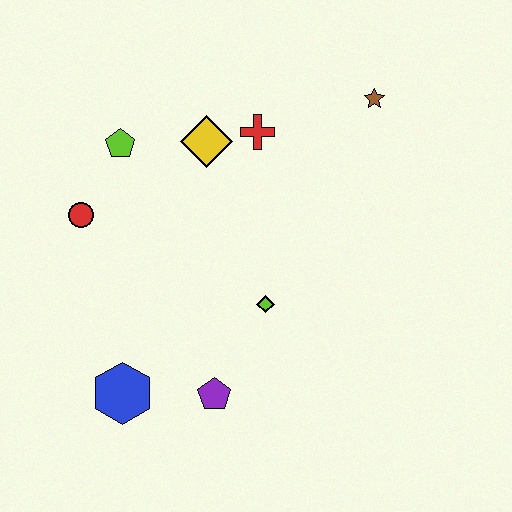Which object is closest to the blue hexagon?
The purple pentagon is closest to the blue hexagon.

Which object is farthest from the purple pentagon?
The brown star is farthest from the purple pentagon.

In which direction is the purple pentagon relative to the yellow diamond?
The purple pentagon is below the yellow diamond.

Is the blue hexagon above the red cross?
No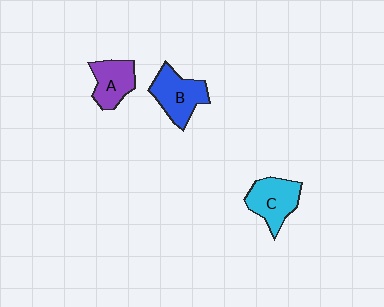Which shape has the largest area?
Shape B (blue).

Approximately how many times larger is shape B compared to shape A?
Approximately 1.2 times.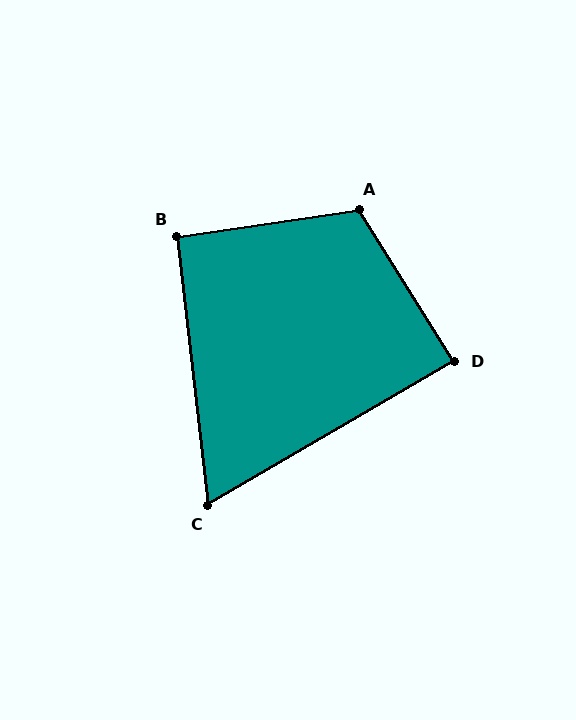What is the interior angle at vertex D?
Approximately 88 degrees (approximately right).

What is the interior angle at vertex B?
Approximately 92 degrees (approximately right).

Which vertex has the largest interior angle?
A, at approximately 114 degrees.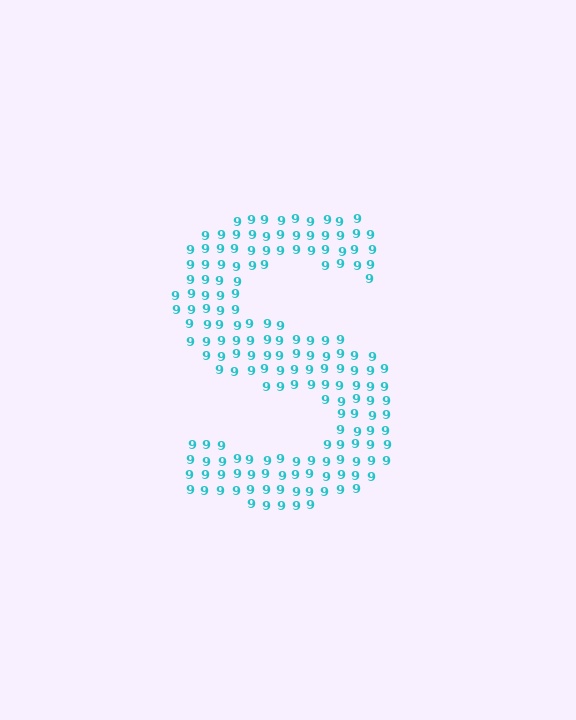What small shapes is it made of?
It is made of small digit 9's.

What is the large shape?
The large shape is the letter S.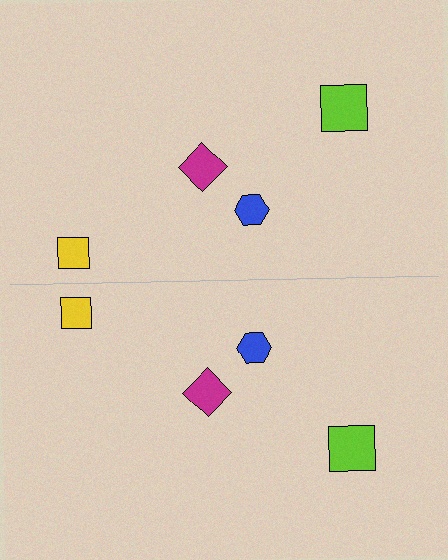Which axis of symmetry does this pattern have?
The pattern has a horizontal axis of symmetry running through the center of the image.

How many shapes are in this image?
There are 8 shapes in this image.